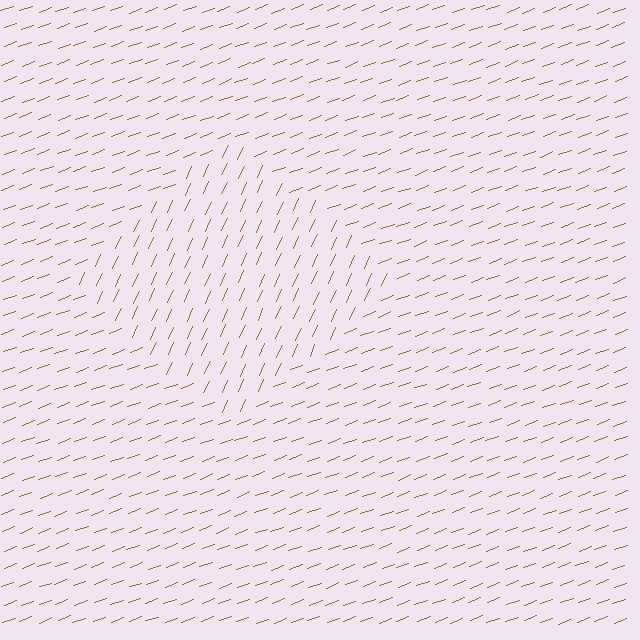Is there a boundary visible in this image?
Yes, there is a texture boundary formed by a change in line orientation.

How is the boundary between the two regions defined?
The boundary is defined purely by a change in line orientation (approximately 45 degrees difference). All lines are the same color and thickness.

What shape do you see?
I see a diamond.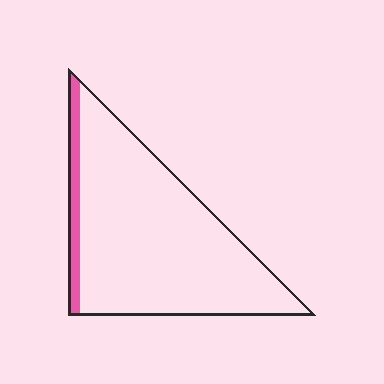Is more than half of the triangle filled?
No.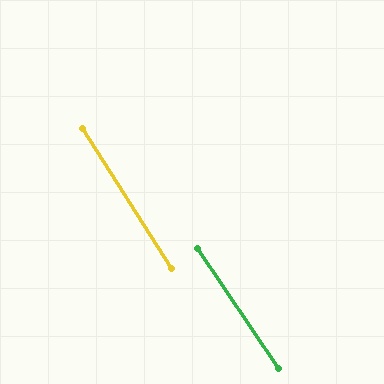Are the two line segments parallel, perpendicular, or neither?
Parallel — their directions differ by only 1.4°.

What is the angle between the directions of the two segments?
Approximately 1 degree.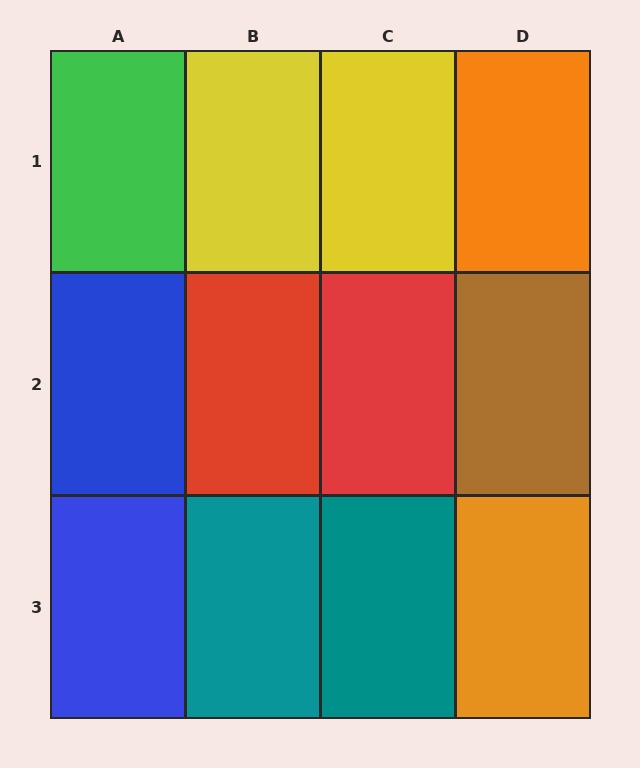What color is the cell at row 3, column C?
Teal.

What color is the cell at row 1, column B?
Yellow.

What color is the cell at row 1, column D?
Orange.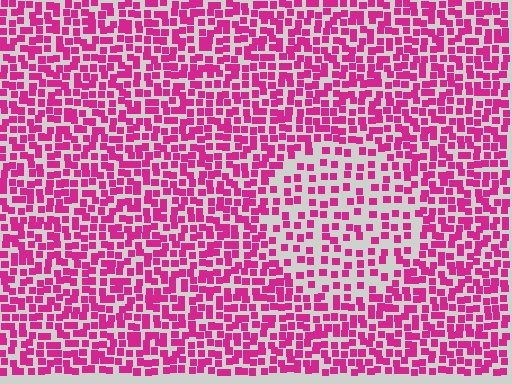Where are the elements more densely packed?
The elements are more densely packed outside the circle boundary.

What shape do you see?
I see a circle.